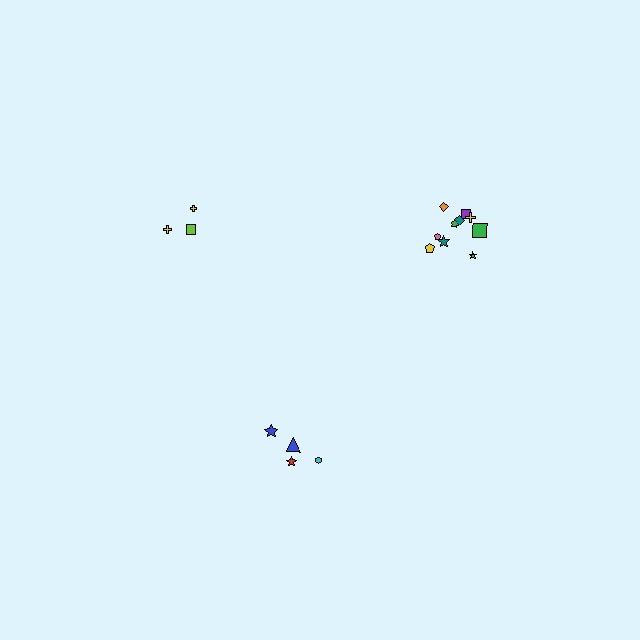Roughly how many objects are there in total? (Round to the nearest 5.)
Roughly 15 objects in total.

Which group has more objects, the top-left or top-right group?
The top-right group.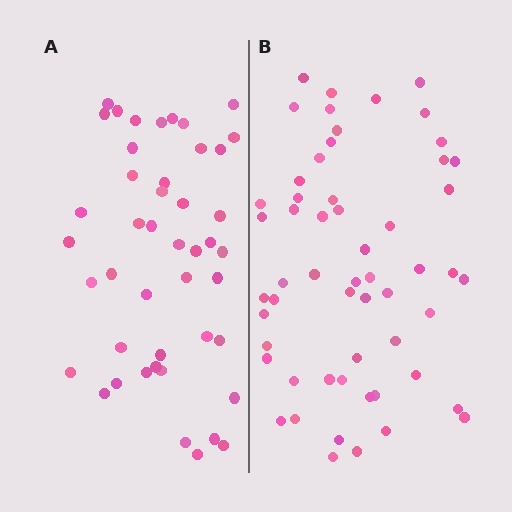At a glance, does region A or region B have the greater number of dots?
Region B (the right region) has more dots.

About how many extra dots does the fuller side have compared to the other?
Region B has roughly 12 or so more dots than region A.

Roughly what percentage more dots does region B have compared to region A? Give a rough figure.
About 25% more.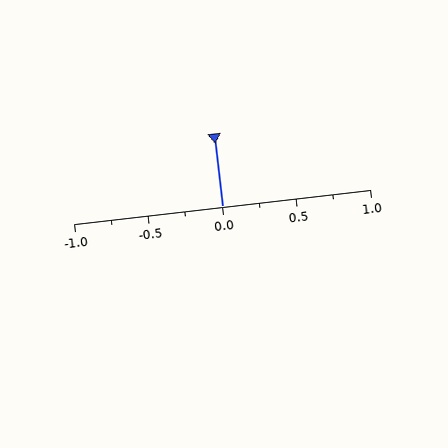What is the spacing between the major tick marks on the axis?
The major ticks are spaced 0.5 apart.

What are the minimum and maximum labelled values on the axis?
The axis runs from -1.0 to 1.0.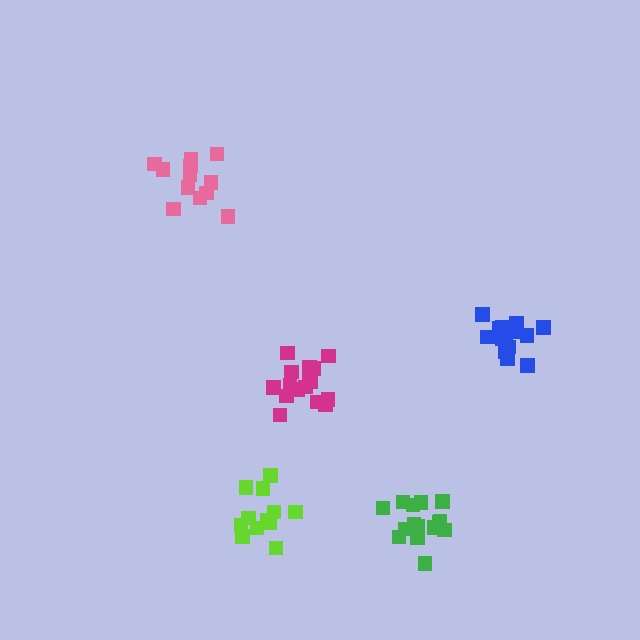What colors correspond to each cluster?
The clusters are colored: pink, lime, green, magenta, blue.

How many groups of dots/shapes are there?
There are 5 groups.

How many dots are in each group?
Group 1: 12 dots, Group 2: 12 dots, Group 3: 15 dots, Group 4: 16 dots, Group 5: 15 dots (70 total).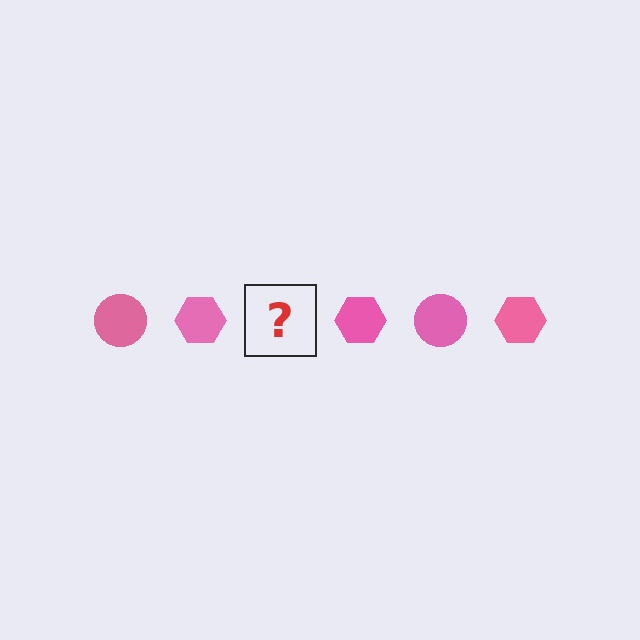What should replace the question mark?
The question mark should be replaced with a pink circle.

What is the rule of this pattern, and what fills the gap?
The rule is that the pattern cycles through circle, hexagon shapes in pink. The gap should be filled with a pink circle.